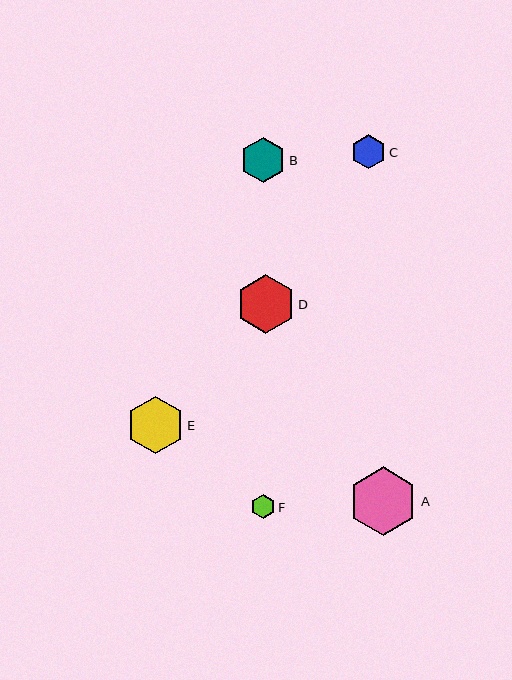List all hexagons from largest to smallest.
From largest to smallest: A, D, E, B, C, F.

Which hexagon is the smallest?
Hexagon F is the smallest with a size of approximately 24 pixels.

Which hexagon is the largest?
Hexagon A is the largest with a size of approximately 69 pixels.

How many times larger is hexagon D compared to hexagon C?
Hexagon D is approximately 1.7 times the size of hexagon C.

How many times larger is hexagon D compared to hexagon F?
Hexagon D is approximately 2.5 times the size of hexagon F.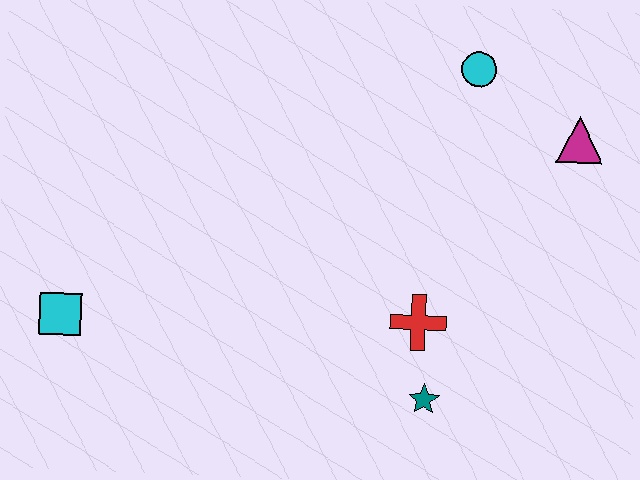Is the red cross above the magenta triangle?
No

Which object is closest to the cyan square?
The red cross is closest to the cyan square.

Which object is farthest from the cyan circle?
The cyan square is farthest from the cyan circle.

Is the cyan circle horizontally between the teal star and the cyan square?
No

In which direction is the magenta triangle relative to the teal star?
The magenta triangle is above the teal star.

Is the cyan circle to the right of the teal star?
Yes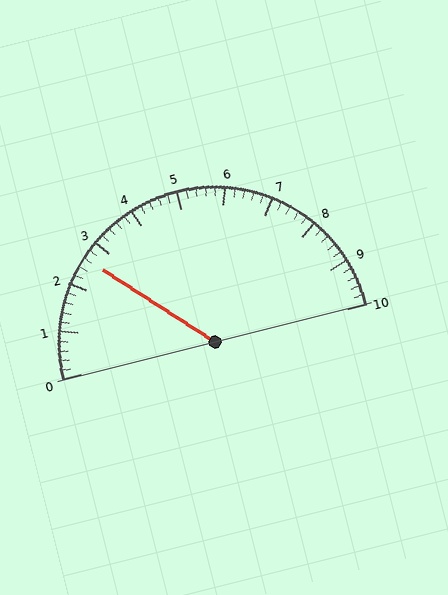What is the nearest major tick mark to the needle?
The nearest major tick mark is 3.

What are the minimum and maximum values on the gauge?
The gauge ranges from 0 to 10.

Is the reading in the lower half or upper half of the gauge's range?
The reading is in the lower half of the range (0 to 10).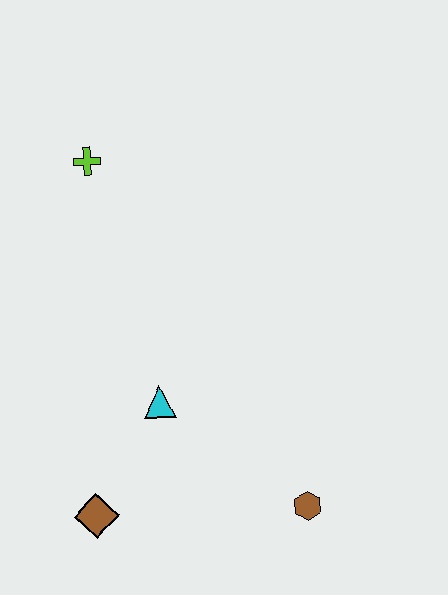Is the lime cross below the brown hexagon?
No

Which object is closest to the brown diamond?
The cyan triangle is closest to the brown diamond.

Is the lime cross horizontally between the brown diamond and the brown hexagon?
Yes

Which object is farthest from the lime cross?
The brown hexagon is farthest from the lime cross.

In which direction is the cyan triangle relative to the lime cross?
The cyan triangle is below the lime cross.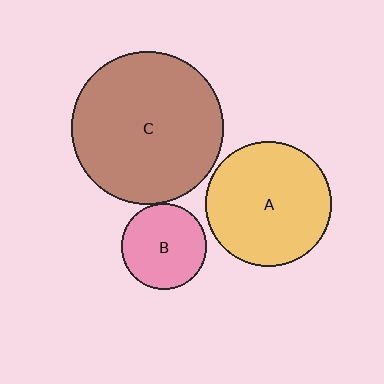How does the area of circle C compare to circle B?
Approximately 3.2 times.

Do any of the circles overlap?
No, none of the circles overlap.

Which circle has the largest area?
Circle C (brown).